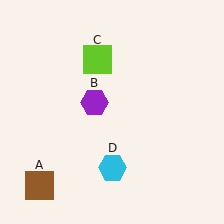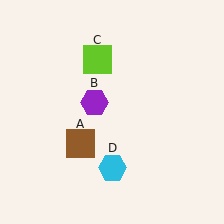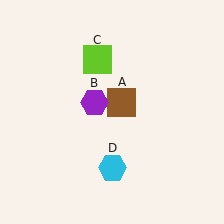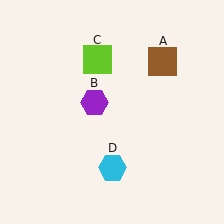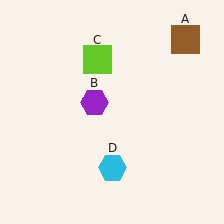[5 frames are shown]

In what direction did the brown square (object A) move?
The brown square (object A) moved up and to the right.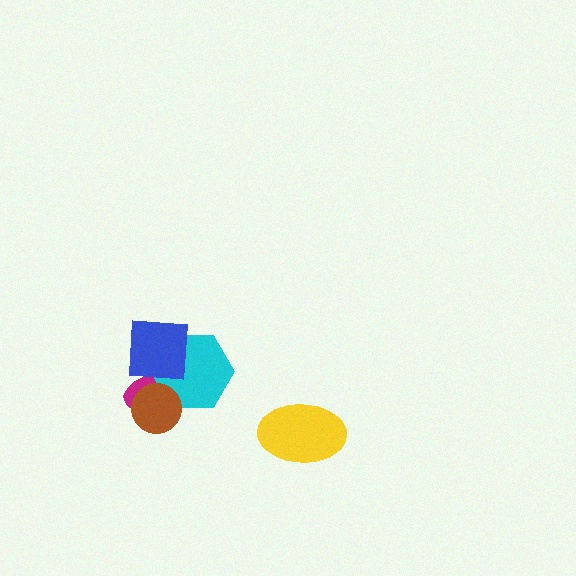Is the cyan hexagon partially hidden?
Yes, it is partially covered by another shape.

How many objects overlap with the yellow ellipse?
0 objects overlap with the yellow ellipse.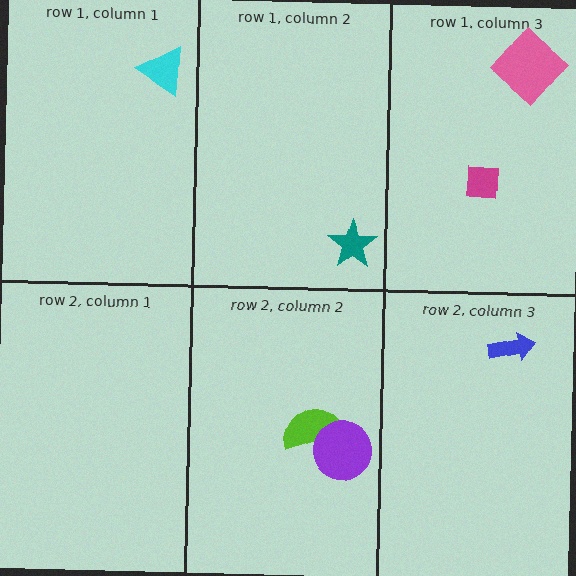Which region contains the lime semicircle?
The row 2, column 2 region.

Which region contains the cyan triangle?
The row 1, column 1 region.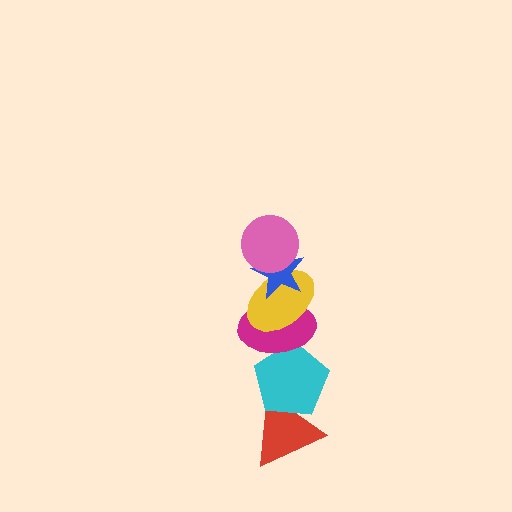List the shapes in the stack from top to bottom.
From top to bottom: the pink circle, the blue star, the yellow ellipse, the magenta ellipse, the cyan pentagon, the red triangle.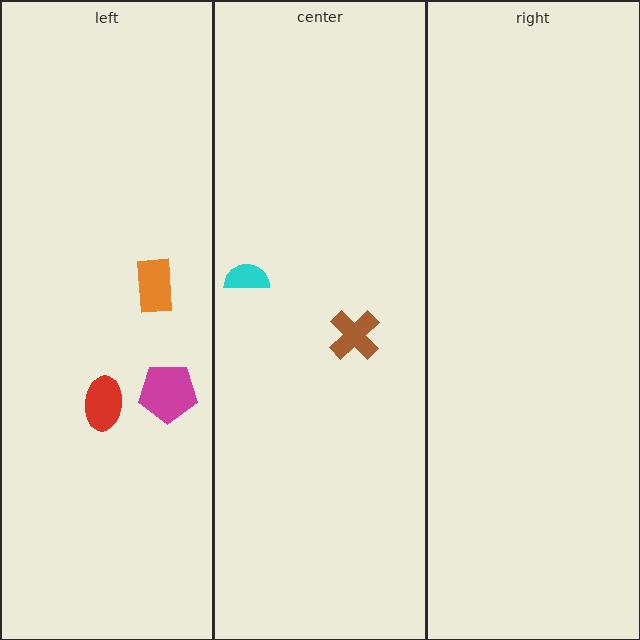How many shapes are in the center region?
2.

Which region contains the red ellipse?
The left region.